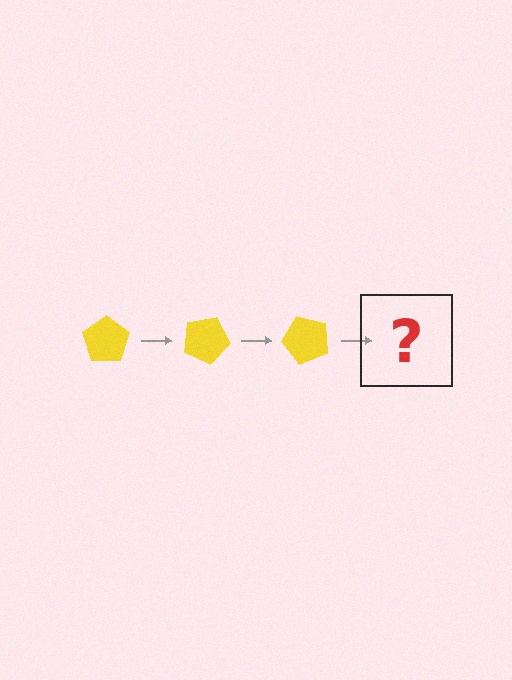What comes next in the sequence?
The next element should be a yellow pentagon rotated 75 degrees.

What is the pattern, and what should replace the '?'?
The pattern is that the pentagon rotates 25 degrees each step. The '?' should be a yellow pentagon rotated 75 degrees.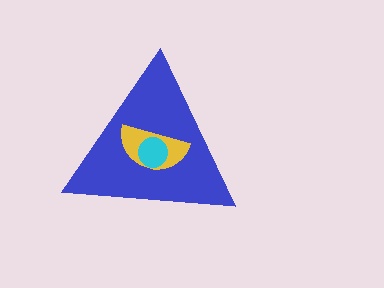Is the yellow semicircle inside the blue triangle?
Yes.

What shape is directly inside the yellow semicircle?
The cyan circle.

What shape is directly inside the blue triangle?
The yellow semicircle.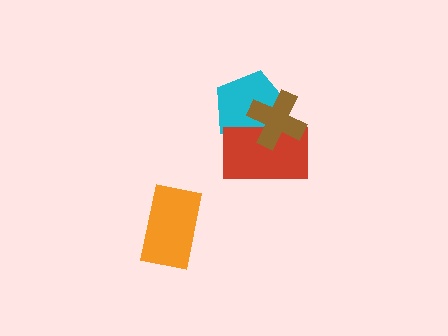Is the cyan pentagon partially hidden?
Yes, it is partially covered by another shape.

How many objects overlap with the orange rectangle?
0 objects overlap with the orange rectangle.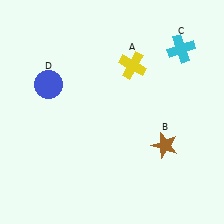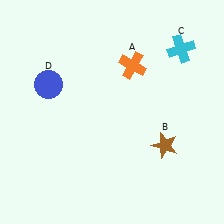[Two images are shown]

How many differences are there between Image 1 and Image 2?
There is 1 difference between the two images.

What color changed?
The cross (A) changed from yellow in Image 1 to orange in Image 2.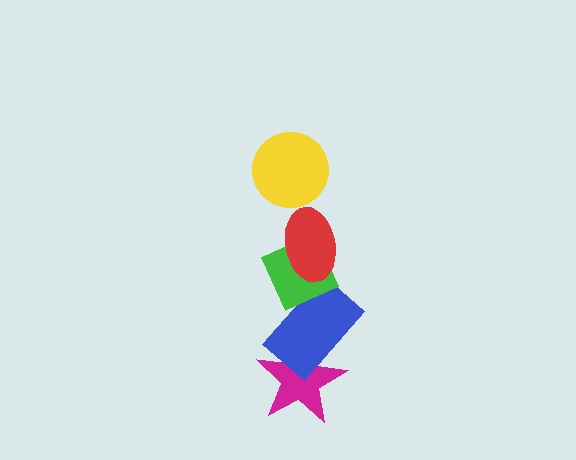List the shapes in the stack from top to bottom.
From top to bottom: the yellow circle, the red ellipse, the green diamond, the blue rectangle, the magenta star.